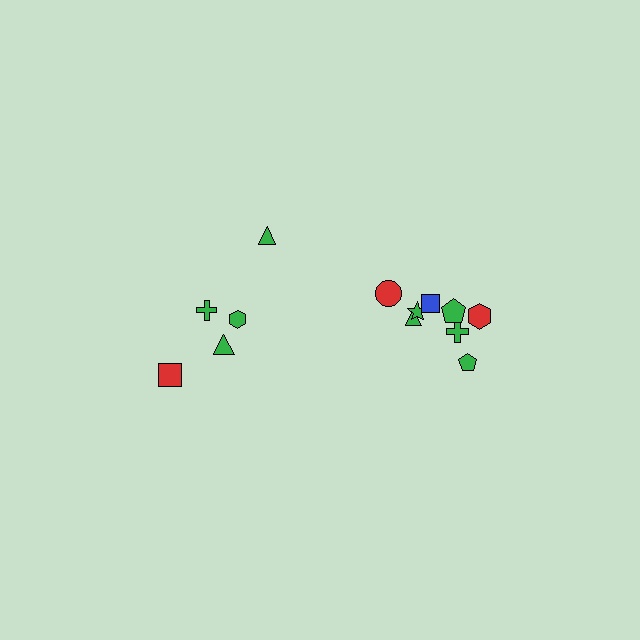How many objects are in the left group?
There are 5 objects.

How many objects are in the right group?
There are 8 objects.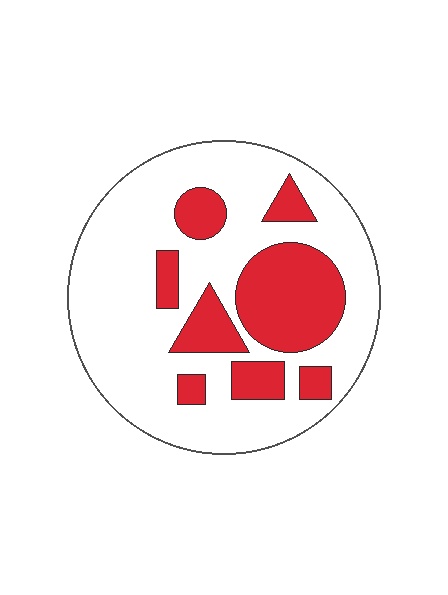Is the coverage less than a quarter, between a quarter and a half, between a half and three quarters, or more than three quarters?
Between a quarter and a half.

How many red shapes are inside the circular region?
8.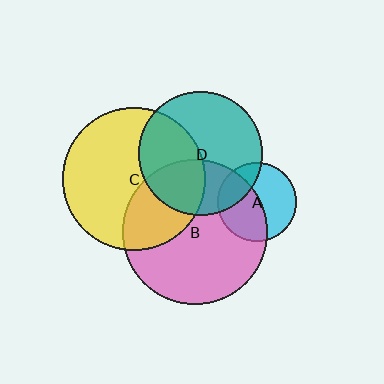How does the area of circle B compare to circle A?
Approximately 3.4 times.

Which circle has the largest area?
Circle B (pink).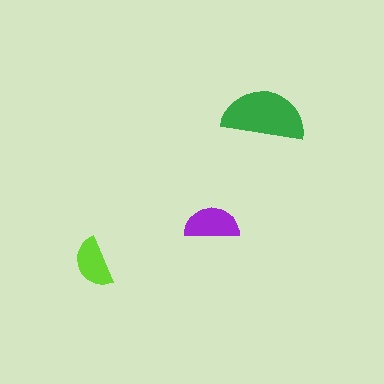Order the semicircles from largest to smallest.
the green one, the purple one, the lime one.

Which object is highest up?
The green semicircle is topmost.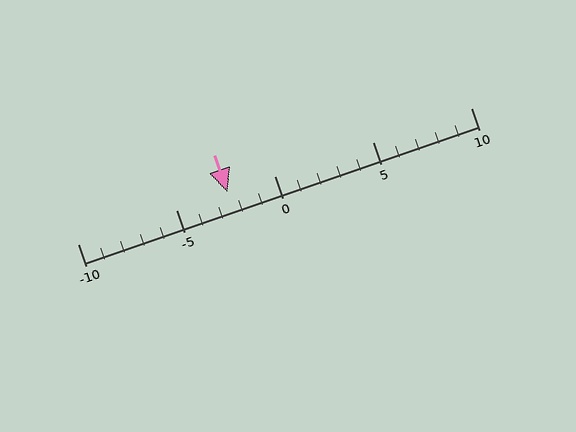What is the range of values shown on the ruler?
The ruler shows values from -10 to 10.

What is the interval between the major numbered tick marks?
The major tick marks are spaced 5 units apart.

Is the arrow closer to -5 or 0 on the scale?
The arrow is closer to 0.